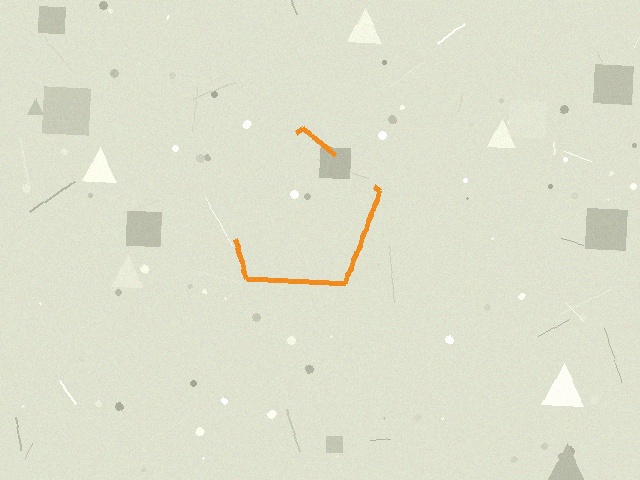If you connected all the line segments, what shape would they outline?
They would outline a pentagon.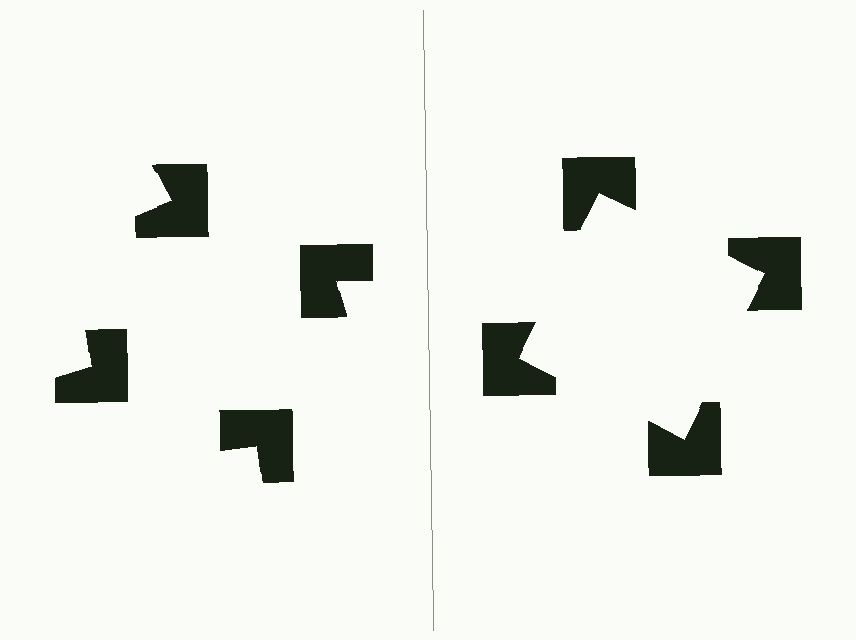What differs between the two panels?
The notched squares are positioned identically on both sides; only the wedge orientations differ. On the right they align to a square; on the left they are misaligned.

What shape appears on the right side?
An illusory square.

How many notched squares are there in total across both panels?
8 — 4 on each side.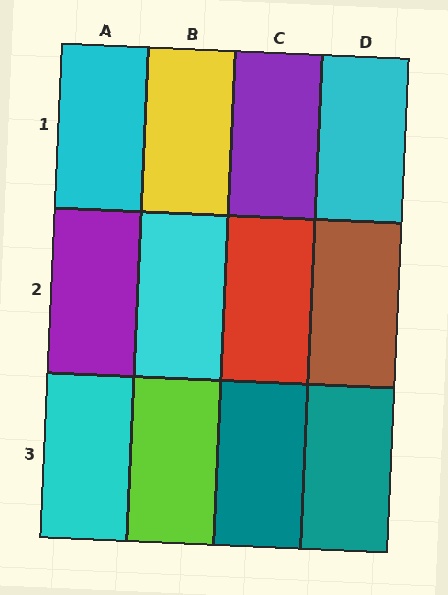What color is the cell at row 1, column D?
Cyan.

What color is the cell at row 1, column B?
Yellow.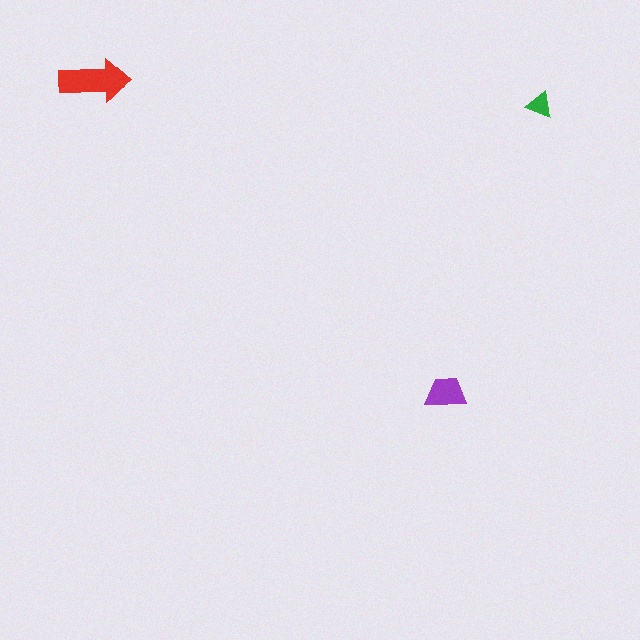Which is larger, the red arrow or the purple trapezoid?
The red arrow.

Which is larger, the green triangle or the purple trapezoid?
The purple trapezoid.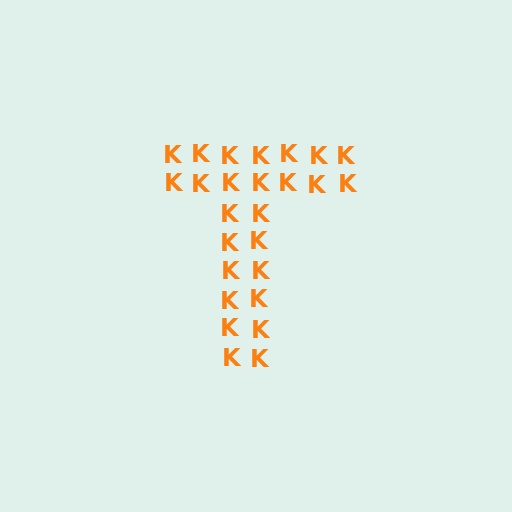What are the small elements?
The small elements are letter K's.